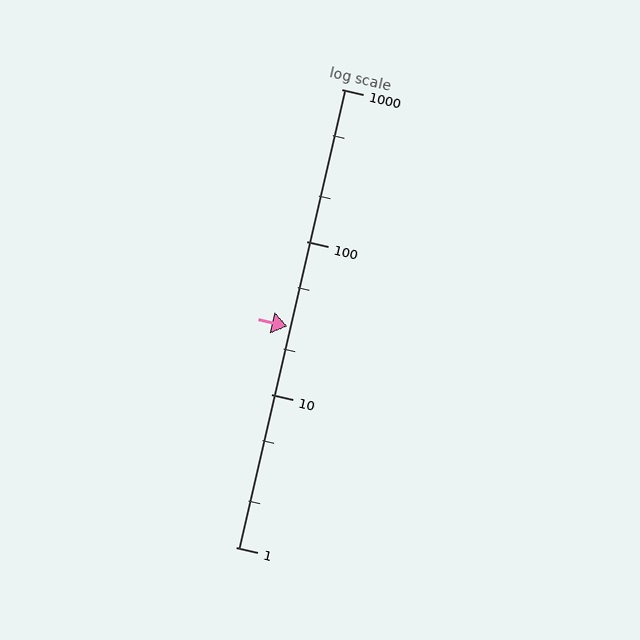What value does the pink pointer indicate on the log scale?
The pointer indicates approximately 28.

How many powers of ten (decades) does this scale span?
The scale spans 3 decades, from 1 to 1000.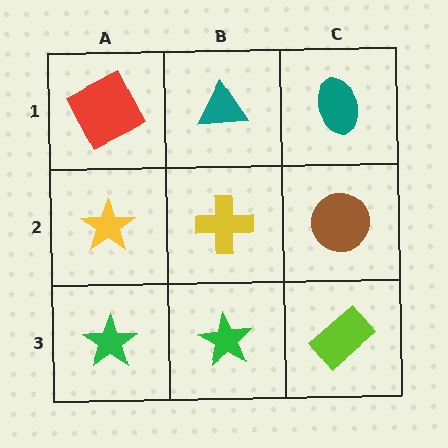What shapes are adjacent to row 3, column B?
A yellow cross (row 2, column B), a green star (row 3, column A), a lime rectangle (row 3, column C).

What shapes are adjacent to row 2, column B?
A teal triangle (row 1, column B), a green star (row 3, column B), a yellow star (row 2, column A), a brown circle (row 2, column C).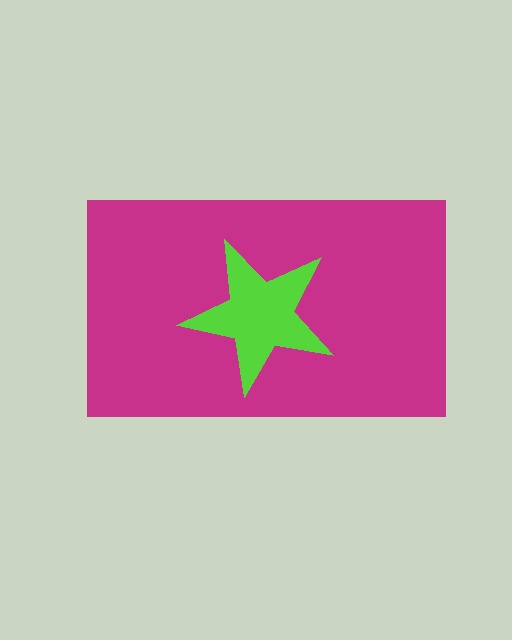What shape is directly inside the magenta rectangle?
The lime star.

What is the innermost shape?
The lime star.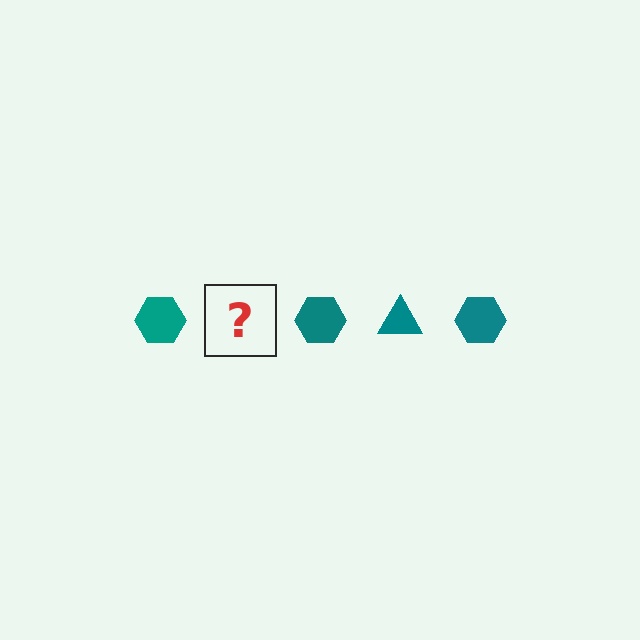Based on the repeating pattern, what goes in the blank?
The blank should be a teal triangle.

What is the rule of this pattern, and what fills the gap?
The rule is that the pattern cycles through hexagon, triangle shapes in teal. The gap should be filled with a teal triangle.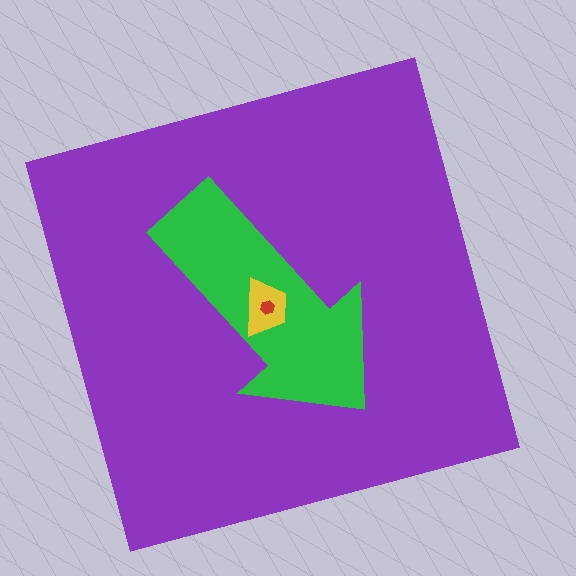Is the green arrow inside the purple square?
Yes.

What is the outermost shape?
The purple square.